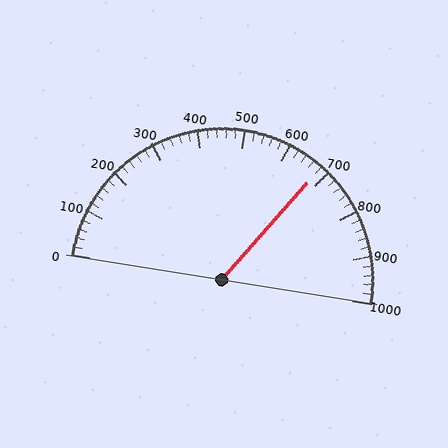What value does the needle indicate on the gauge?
The needle indicates approximately 680.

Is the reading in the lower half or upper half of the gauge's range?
The reading is in the upper half of the range (0 to 1000).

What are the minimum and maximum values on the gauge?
The gauge ranges from 0 to 1000.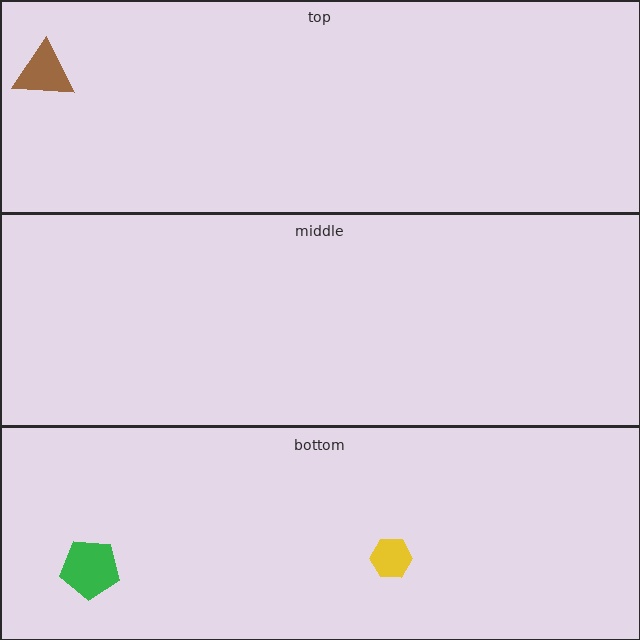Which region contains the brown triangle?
The top region.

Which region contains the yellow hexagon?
The bottom region.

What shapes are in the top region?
The brown triangle.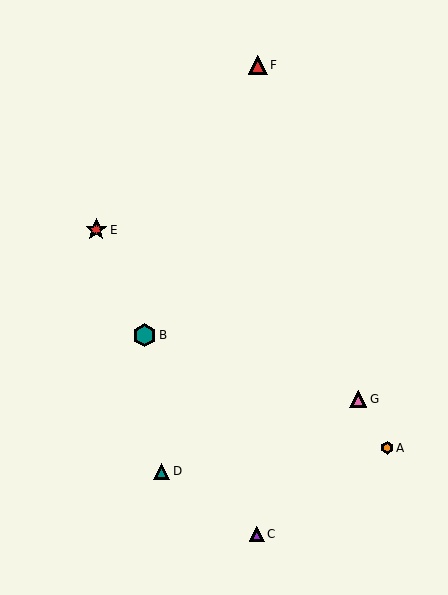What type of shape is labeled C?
Shape C is a purple triangle.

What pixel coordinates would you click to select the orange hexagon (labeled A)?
Click at (387, 448) to select the orange hexagon A.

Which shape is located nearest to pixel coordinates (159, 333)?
The teal hexagon (labeled B) at (144, 335) is nearest to that location.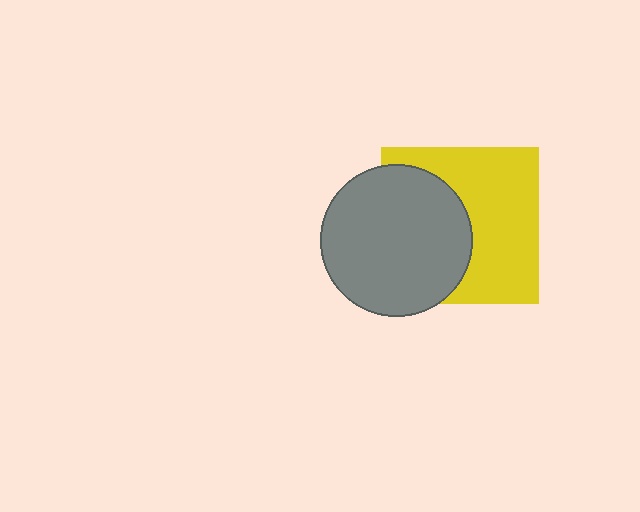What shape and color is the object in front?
The object in front is a gray circle.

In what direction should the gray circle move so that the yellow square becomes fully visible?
The gray circle should move left. That is the shortest direction to clear the overlap and leave the yellow square fully visible.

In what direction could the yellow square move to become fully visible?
The yellow square could move right. That would shift it out from behind the gray circle entirely.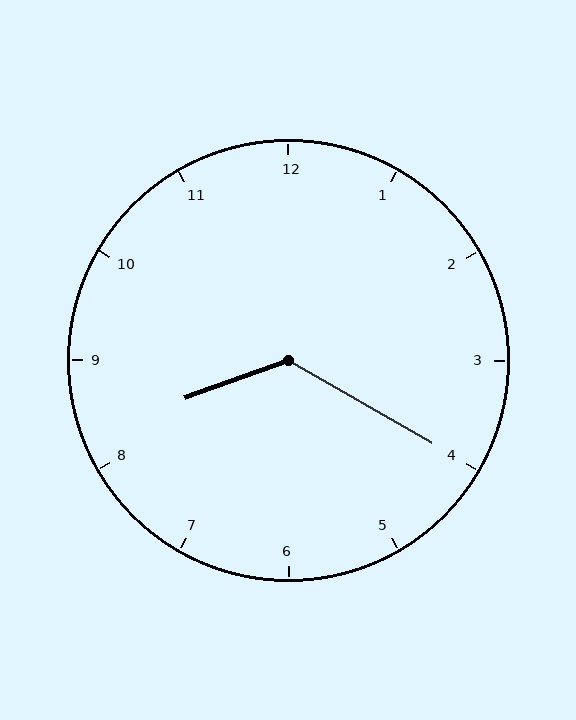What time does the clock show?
8:20.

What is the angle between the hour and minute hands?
Approximately 130 degrees.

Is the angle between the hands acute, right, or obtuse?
It is obtuse.